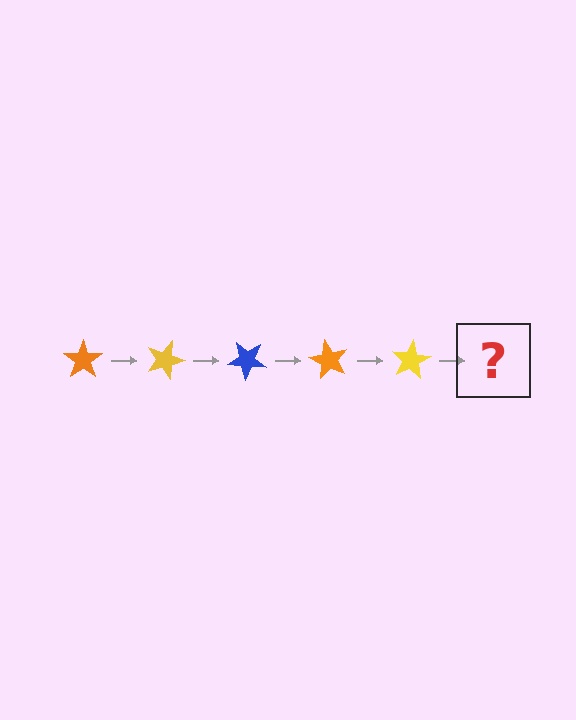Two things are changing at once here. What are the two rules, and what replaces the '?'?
The two rules are that it rotates 20 degrees each step and the color cycles through orange, yellow, and blue. The '?' should be a blue star, rotated 100 degrees from the start.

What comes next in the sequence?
The next element should be a blue star, rotated 100 degrees from the start.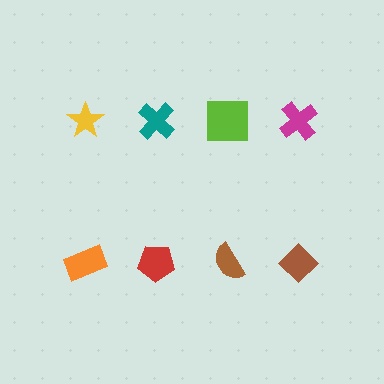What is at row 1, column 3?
A lime square.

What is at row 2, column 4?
A brown diamond.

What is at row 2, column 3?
A brown semicircle.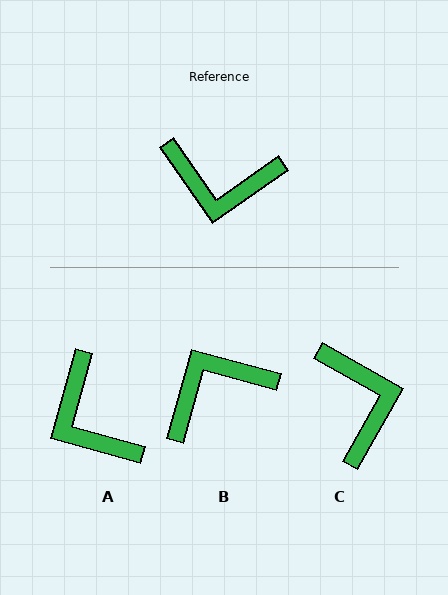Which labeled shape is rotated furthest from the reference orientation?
B, about 140 degrees away.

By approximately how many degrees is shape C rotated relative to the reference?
Approximately 116 degrees counter-clockwise.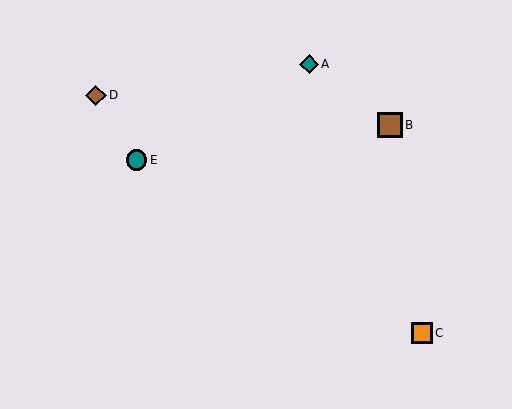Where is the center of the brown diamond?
The center of the brown diamond is at (96, 95).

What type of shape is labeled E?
Shape E is a teal circle.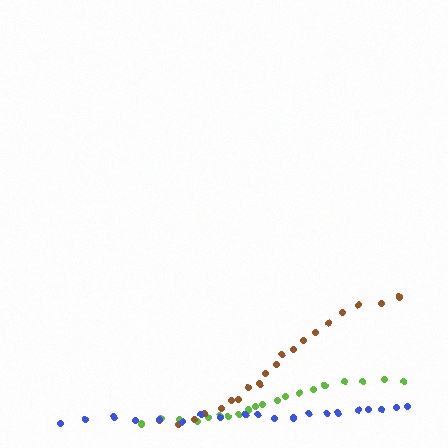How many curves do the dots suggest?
There are 3 distinct paths.